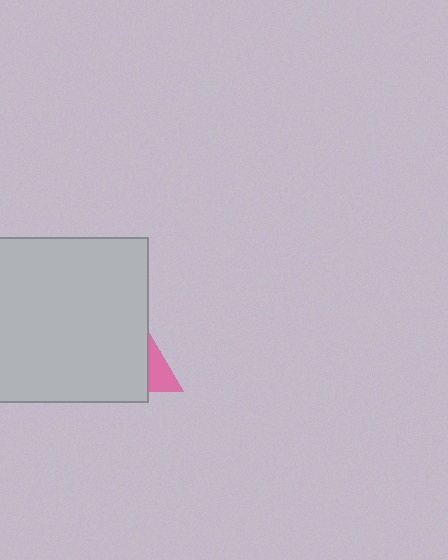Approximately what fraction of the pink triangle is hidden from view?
Roughly 70% of the pink triangle is hidden behind the light gray square.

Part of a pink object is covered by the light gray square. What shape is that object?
It is a triangle.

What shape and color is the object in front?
The object in front is a light gray square.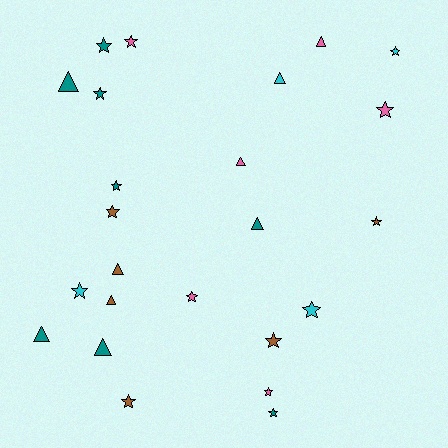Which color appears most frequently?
Teal, with 8 objects.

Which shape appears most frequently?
Star, with 15 objects.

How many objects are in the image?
There are 24 objects.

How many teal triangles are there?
There are 4 teal triangles.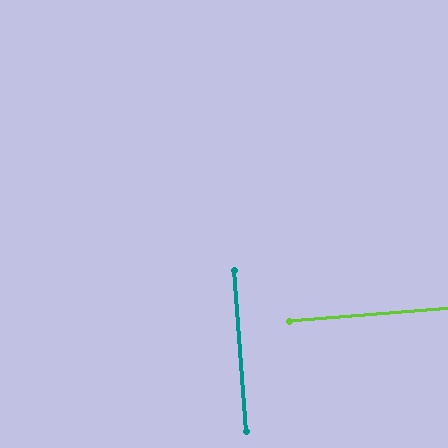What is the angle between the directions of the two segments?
Approximately 89 degrees.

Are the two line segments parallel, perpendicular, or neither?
Perpendicular — they meet at approximately 89°.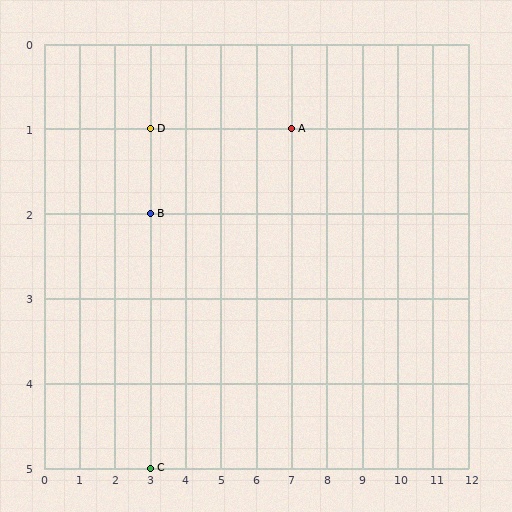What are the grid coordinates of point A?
Point A is at grid coordinates (7, 1).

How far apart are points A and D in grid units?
Points A and D are 4 columns apart.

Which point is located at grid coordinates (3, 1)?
Point D is at (3, 1).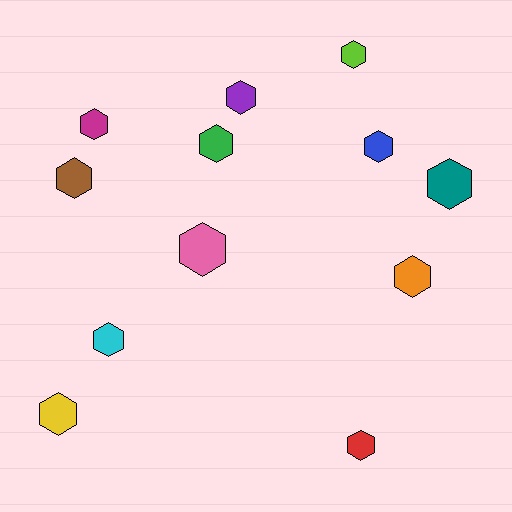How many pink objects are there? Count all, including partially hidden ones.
There is 1 pink object.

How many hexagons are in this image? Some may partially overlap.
There are 12 hexagons.